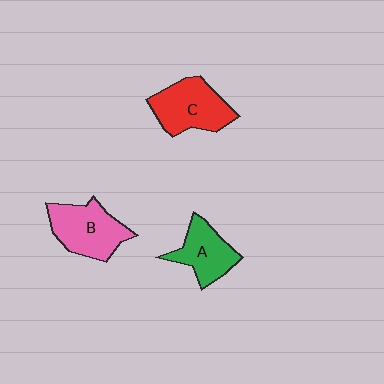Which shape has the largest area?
Shape B (pink).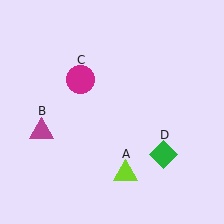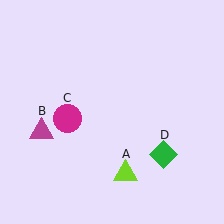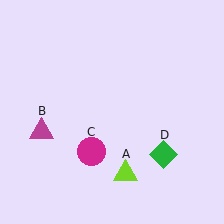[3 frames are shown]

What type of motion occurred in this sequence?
The magenta circle (object C) rotated counterclockwise around the center of the scene.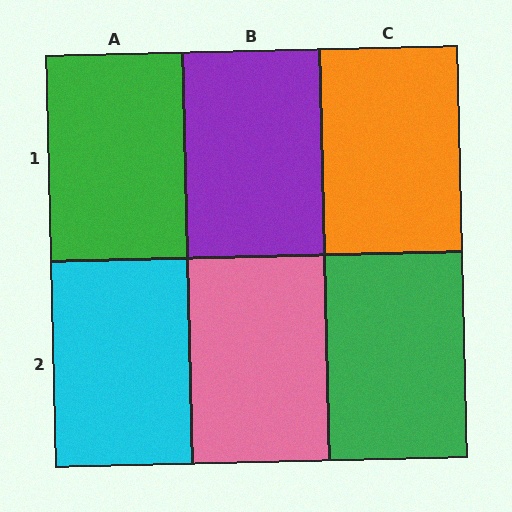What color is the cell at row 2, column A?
Cyan.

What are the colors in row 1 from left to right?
Green, purple, orange.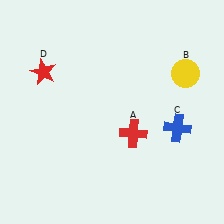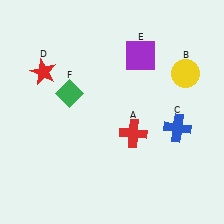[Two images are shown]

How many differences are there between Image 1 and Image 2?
There are 2 differences between the two images.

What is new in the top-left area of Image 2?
A green diamond (F) was added in the top-left area of Image 2.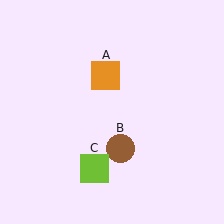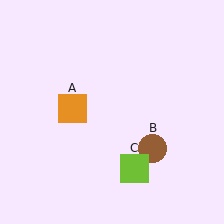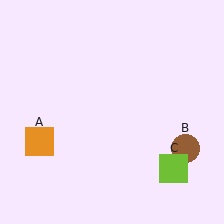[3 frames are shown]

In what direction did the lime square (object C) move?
The lime square (object C) moved right.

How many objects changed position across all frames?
3 objects changed position: orange square (object A), brown circle (object B), lime square (object C).